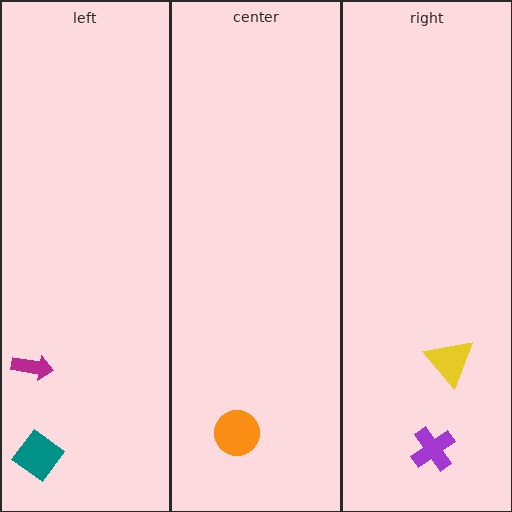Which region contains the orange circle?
The center region.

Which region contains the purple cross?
The right region.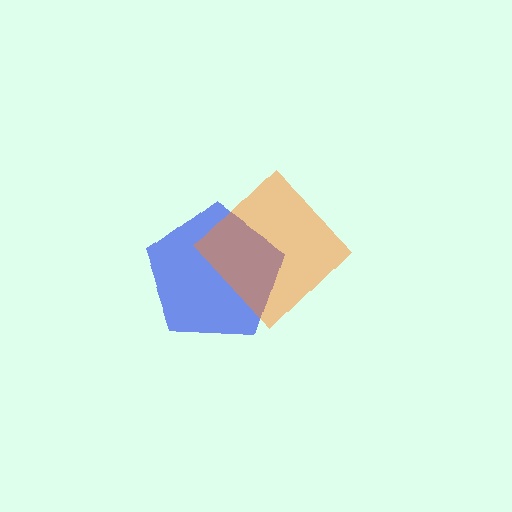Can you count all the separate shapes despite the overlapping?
Yes, there are 2 separate shapes.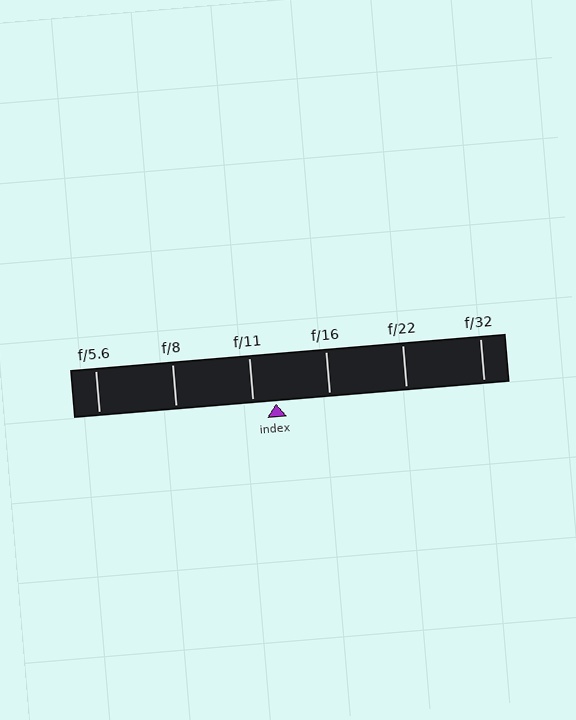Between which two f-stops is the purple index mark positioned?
The index mark is between f/11 and f/16.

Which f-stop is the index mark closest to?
The index mark is closest to f/11.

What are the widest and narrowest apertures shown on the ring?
The widest aperture shown is f/5.6 and the narrowest is f/32.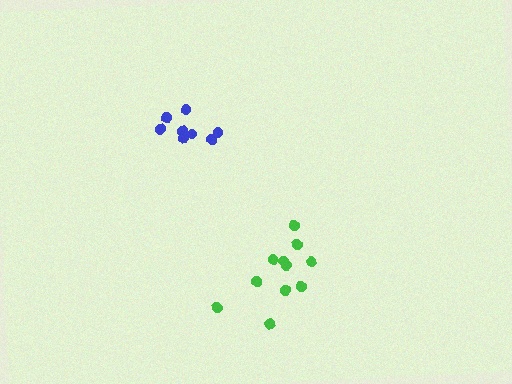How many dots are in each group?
Group 1: 8 dots, Group 2: 11 dots (19 total).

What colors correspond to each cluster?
The clusters are colored: blue, green.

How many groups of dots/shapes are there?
There are 2 groups.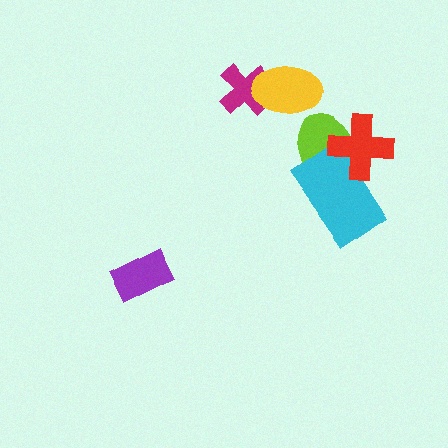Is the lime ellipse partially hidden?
Yes, it is partially covered by another shape.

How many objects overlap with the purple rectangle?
0 objects overlap with the purple rectangle.